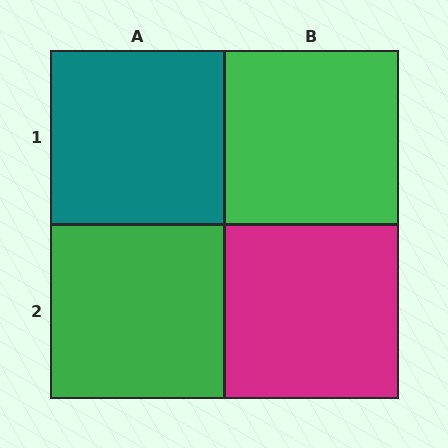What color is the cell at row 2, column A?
Green.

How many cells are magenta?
1 cell is magenta.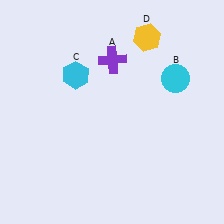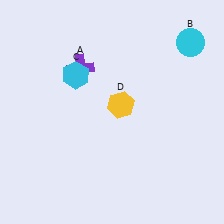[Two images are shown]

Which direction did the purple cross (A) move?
The purple cross (A) moved left.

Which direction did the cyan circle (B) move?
The cyan circle (B) moved up.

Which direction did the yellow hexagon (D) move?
The yellow hexagon (D) moved down.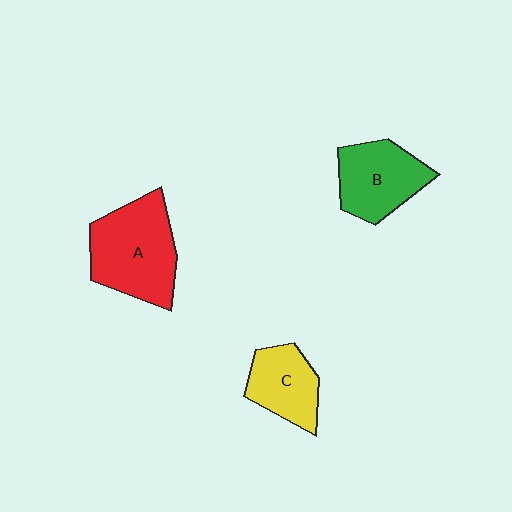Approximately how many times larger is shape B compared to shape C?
Approximately 1.2 times.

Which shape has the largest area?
Shape A (red).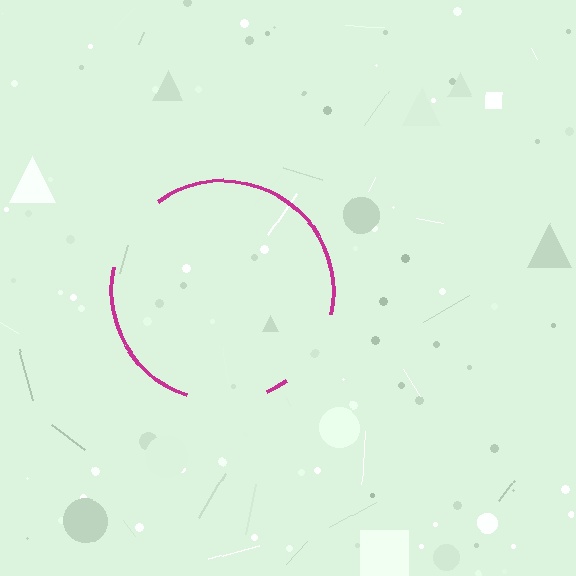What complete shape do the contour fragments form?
The contour fragments form a circle.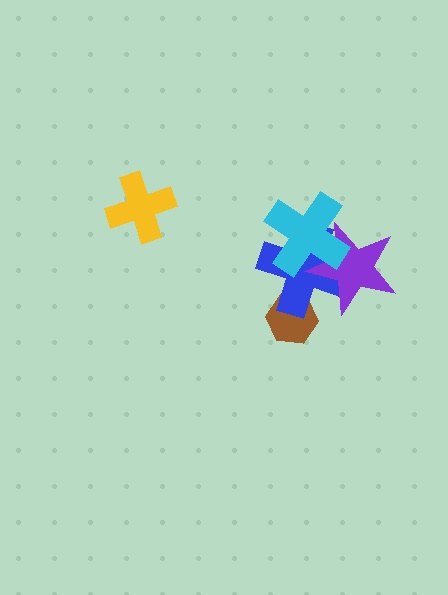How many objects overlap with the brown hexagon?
1 object overlaps with the brown hexagon.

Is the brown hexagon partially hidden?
Yes, it is partially covered by another shape.